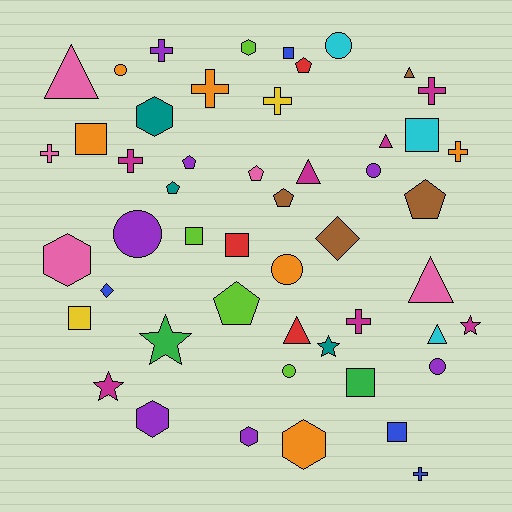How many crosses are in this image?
There are 9 crosses.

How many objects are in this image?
There are 50 objects.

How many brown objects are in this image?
There are 4 brown objects.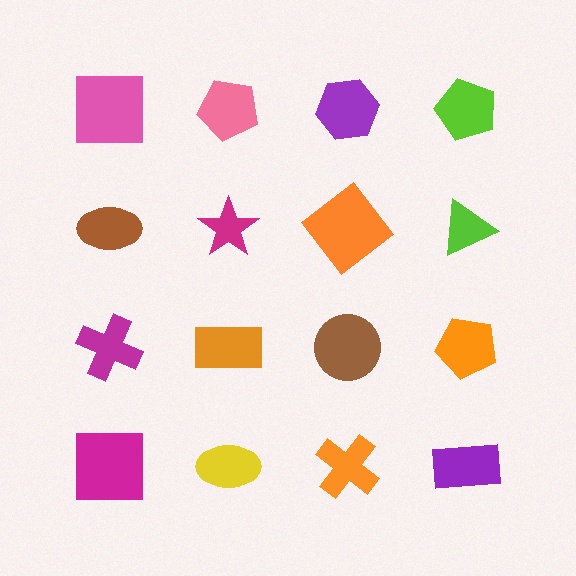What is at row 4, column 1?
A magenta square.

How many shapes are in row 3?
4 shapes.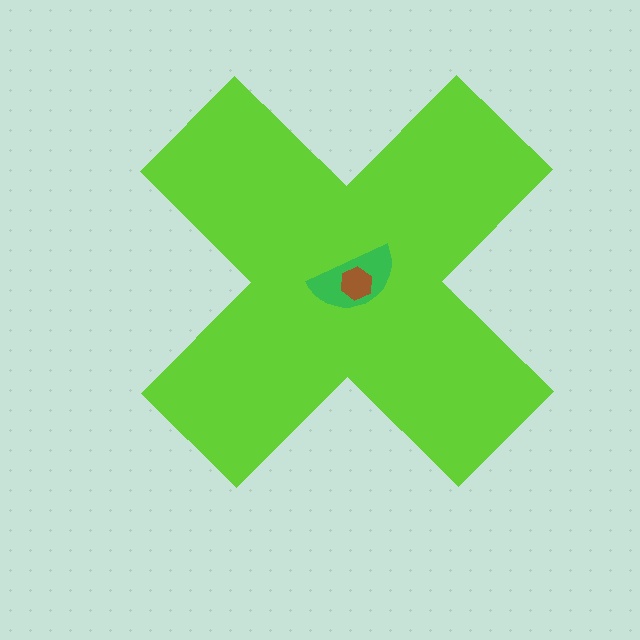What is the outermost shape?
The lime cross.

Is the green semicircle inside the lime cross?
Yes.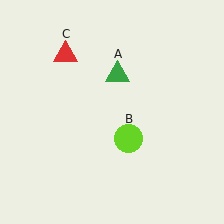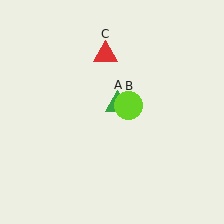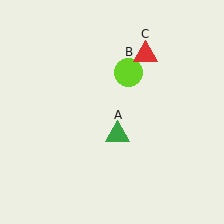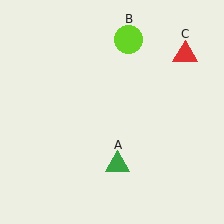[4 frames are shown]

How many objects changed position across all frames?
3 objects changed position: green triangle (object A), lime circle (object B), red triangle (object C).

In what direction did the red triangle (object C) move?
The red triangle (object C) moved right.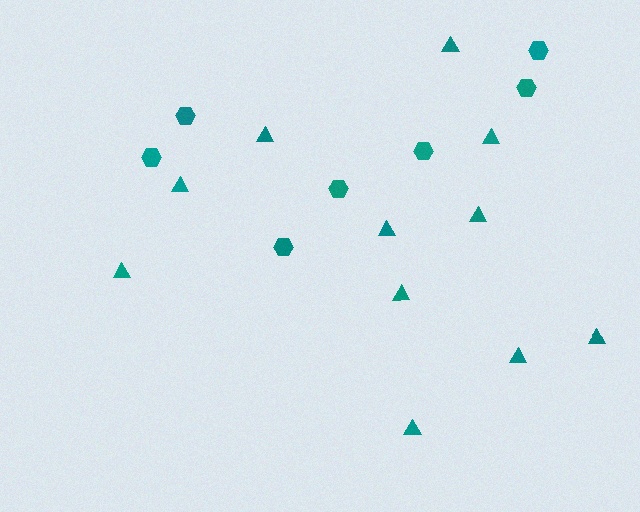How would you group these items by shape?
There are 2 groups: one group of triangles (11) and one group of hexagons (7).